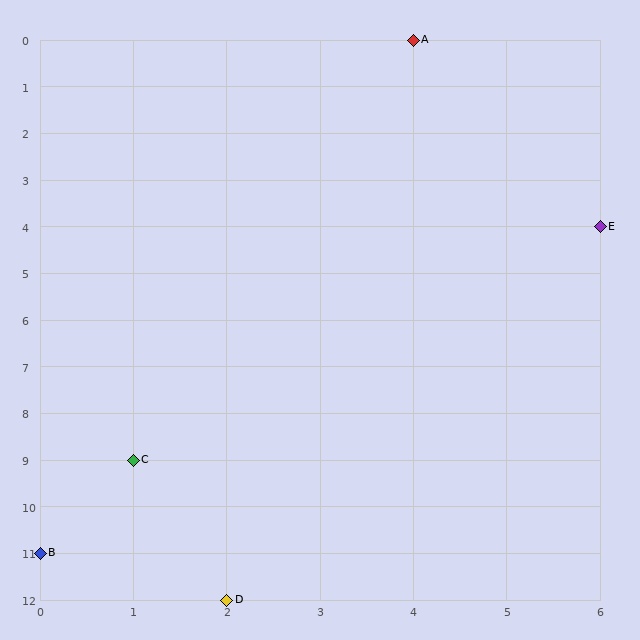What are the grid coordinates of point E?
Point E is at grid coordinates (6, 4).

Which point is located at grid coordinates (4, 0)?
Point A is at (4, 0).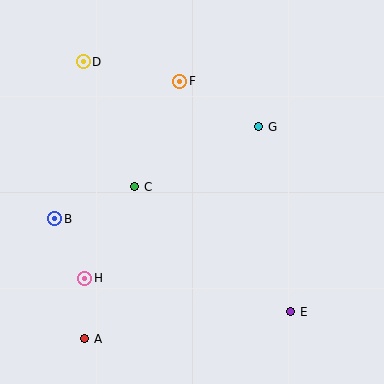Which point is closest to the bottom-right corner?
Point E is closest to the bottom-right corner.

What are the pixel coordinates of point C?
Point C is at (135, 187).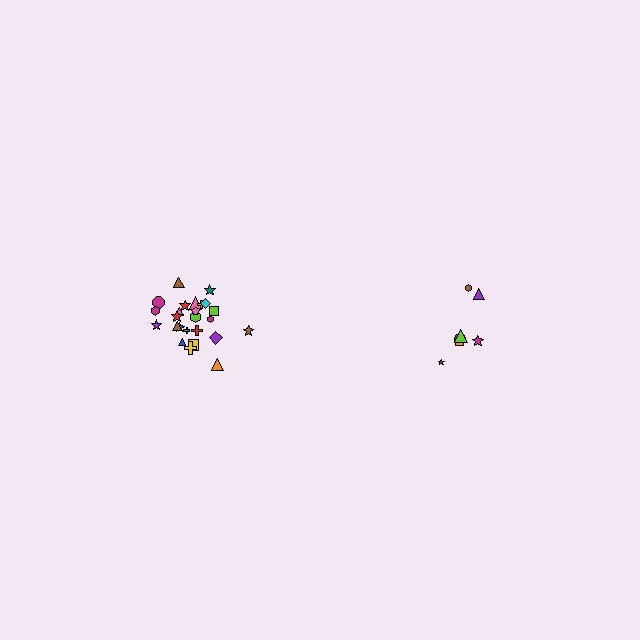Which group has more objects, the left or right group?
The left group.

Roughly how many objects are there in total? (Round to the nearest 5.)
Roughly 30 objects in total.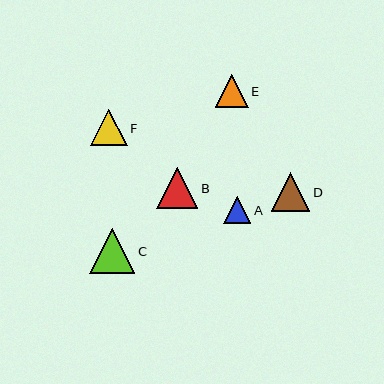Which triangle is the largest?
Triangle C is the largest with a size of approximately 46 pixels.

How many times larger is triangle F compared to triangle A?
Triangle F is approximately 1.4 times the size of triangle A.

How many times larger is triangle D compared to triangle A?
Triangle D is approximately 1.4 times the size of triangle A.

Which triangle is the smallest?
Triangle A is the smallest with a size of approximately 27 pixels.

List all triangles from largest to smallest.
From largest to smallest: C, B, D, F, E, A.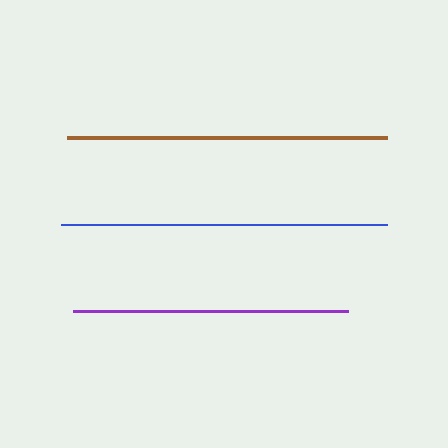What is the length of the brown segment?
The brown segment is approximately 320 pixels long.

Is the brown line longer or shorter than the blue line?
The blue line is longer than the brown line.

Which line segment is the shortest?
The purple line is the shortest at approximately 275 pixels.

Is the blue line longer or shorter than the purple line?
The blue line is longer than the purple line.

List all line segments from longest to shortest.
From longest to shortest: blue, brown, purple.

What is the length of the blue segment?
The blue segment is approximately 327 pixels long.